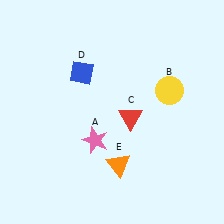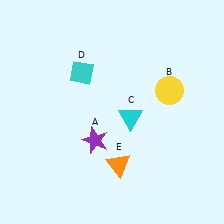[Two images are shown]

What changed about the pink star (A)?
In Image 1, A is pink. In Image 2, it changed to purple.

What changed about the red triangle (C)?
In Image 1, C is red. In Image 2, it changed to cyan.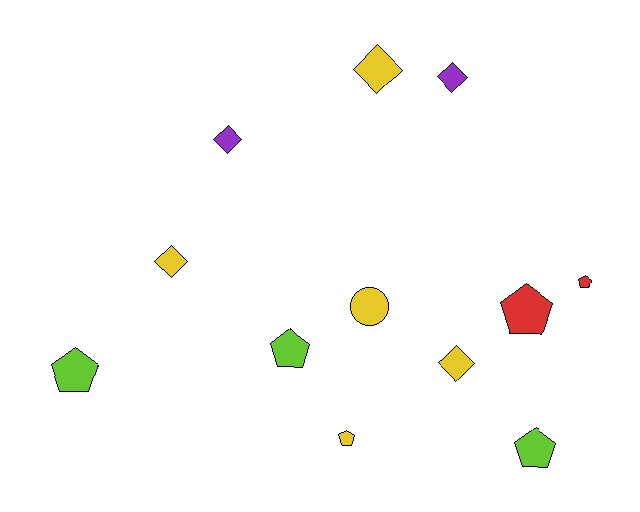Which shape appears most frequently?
Pentagon, with 6 objects.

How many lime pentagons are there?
There are 3 lime pentagons.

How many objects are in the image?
There are 12 objects.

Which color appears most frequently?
Yellow, with 5 objects.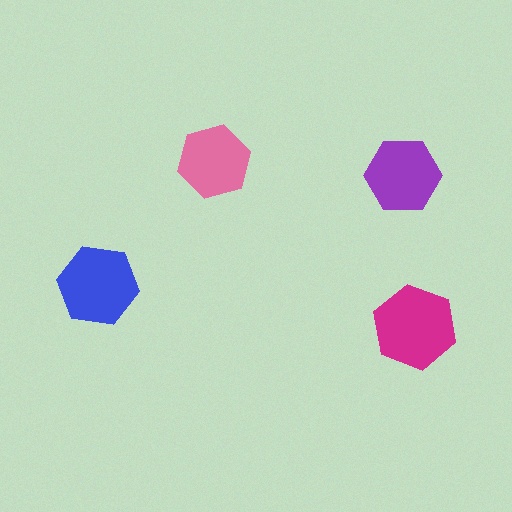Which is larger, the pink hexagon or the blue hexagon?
The blue one.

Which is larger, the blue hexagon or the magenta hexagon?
The magenta one.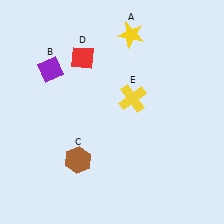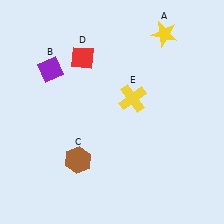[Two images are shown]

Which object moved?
The yellow star (A) moved right.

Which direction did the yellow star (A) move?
The yellow star (A) moved right.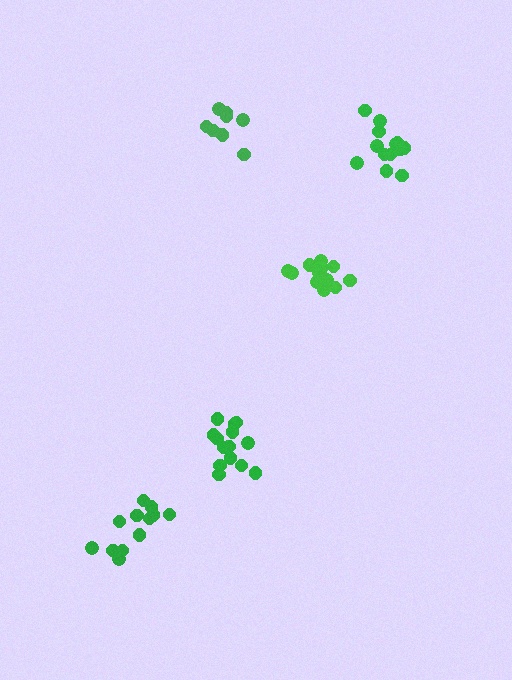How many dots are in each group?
Group 1: 12 dots, Group 2: 13 dots, Group 3: 13 dots, Group 4: 8 dots, Group 5: 14 dots (60 total).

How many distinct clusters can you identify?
There are 5 distinct clusters.